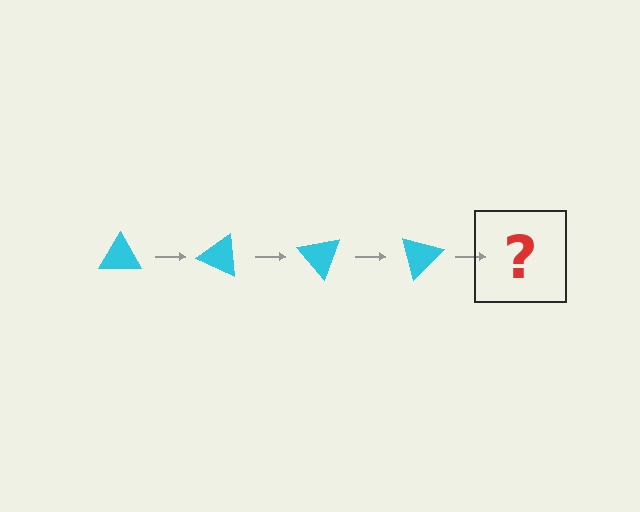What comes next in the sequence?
The next element should be a cyan triangle rotated 100 degrees.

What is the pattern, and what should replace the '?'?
The pattern is that the triangle rotates 25 degrees each step. The '?' should be a cyan triangle rotated 100 degrees.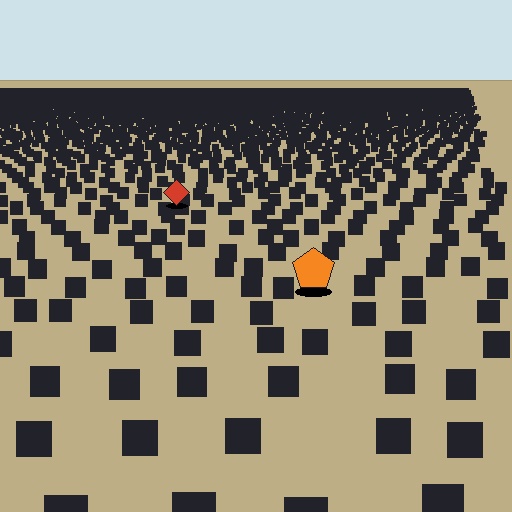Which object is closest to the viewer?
The orange pentagon is closest. The texture marks near it are larger and more spread out.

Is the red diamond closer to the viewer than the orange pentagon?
No. The orange pentagon is closer — you can tell from the texture gradient: the ground texture is coarser near it.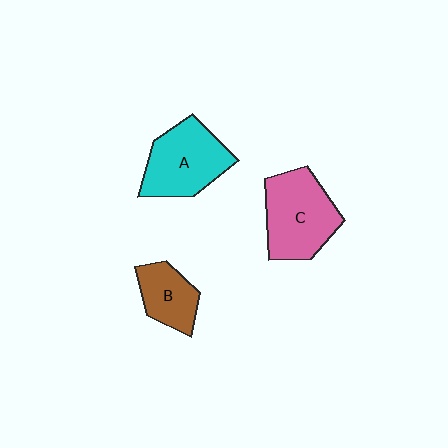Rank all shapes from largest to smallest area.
From largest to smallest: C (pink), A (cyan), B (brown).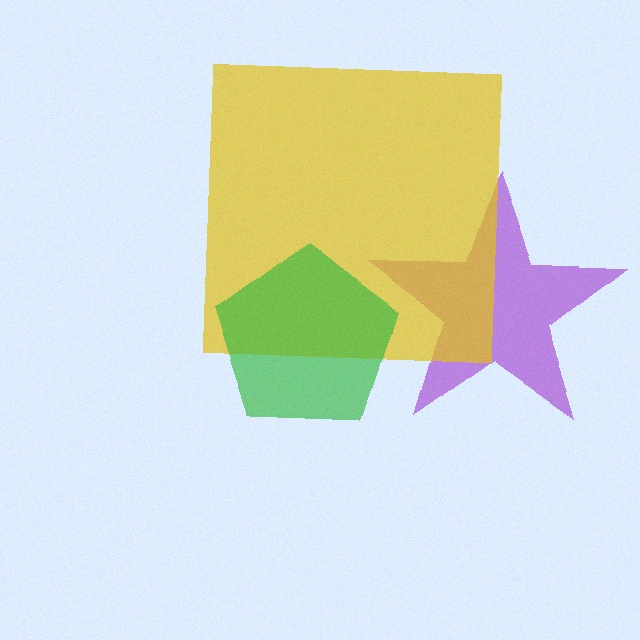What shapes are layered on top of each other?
The layered shapes are: a purple star, a yellow square, a green pentagon.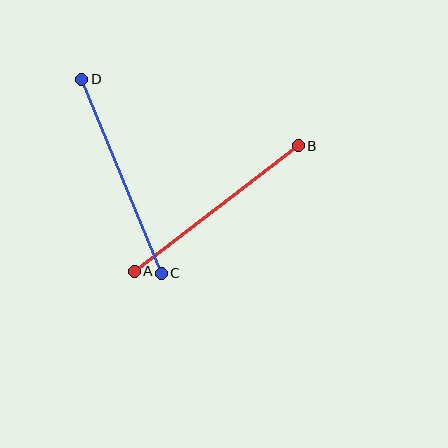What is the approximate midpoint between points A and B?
The midpoint is at approximately (216, 209) pixels.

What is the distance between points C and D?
The distance is approximately 210 pixels.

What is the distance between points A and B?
The distance is approximately 206 pixels.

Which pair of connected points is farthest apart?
Points C and D are farthest apart.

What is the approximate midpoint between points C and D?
The midpoint is at approximately (121, 176) pixels.